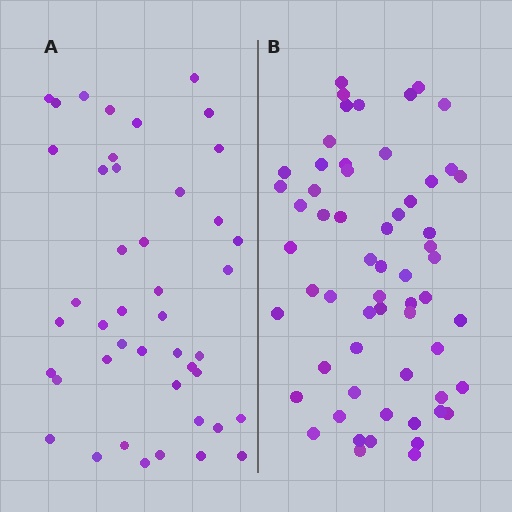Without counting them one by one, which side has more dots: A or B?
Region B (the right region) has more dots.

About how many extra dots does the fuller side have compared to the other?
Region B has approximately 15 more dots than region A.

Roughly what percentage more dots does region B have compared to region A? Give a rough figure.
About 35% more.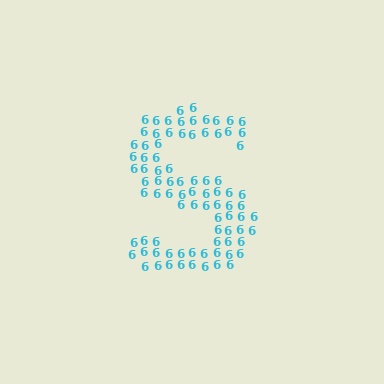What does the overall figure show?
The overall figure shows the letter S.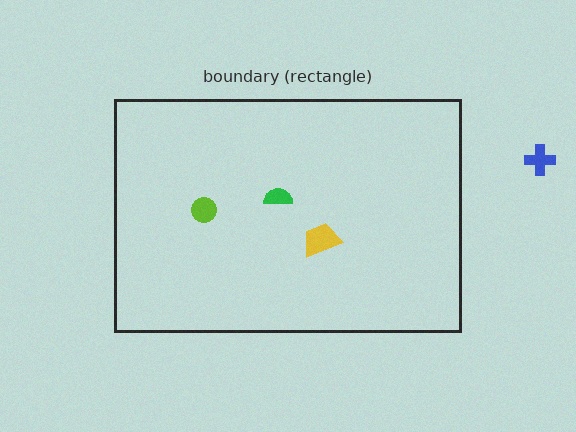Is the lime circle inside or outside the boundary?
Inside.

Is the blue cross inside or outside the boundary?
Outside.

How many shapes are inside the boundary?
3 inside, 1 outside.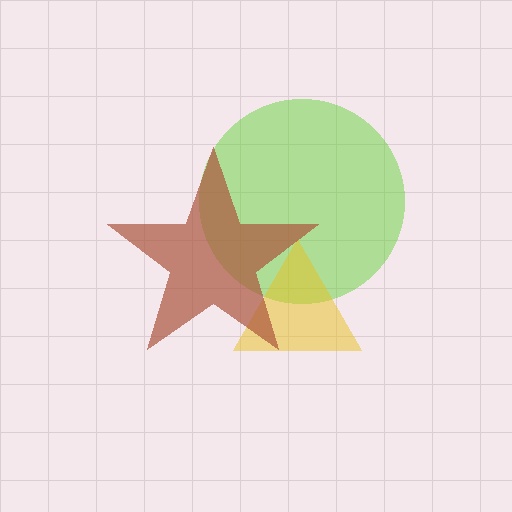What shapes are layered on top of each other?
The layered shapes are: a lime circle, a yellow triangle, a brown star.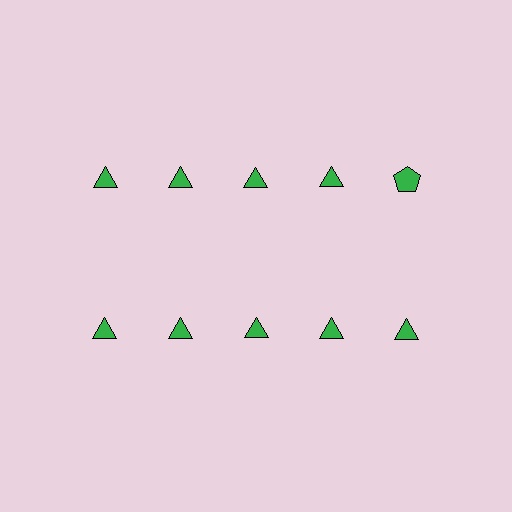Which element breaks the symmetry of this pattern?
The green pentagon in the top row, rightmost column breaks the symmetry. All other shapes are green triangles.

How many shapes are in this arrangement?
There are 10 shapes arranged in a grid pattern.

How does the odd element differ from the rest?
It has a different shape: pentagon instead of triangle.